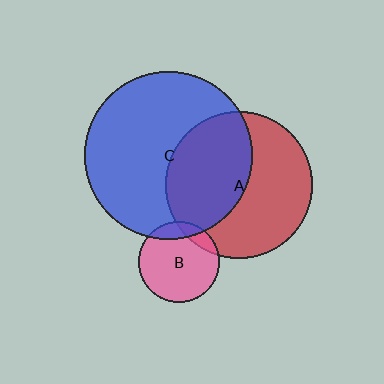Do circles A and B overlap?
Yes.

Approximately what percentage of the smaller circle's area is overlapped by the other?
Approximately 10%.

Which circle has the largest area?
Circle C (blue).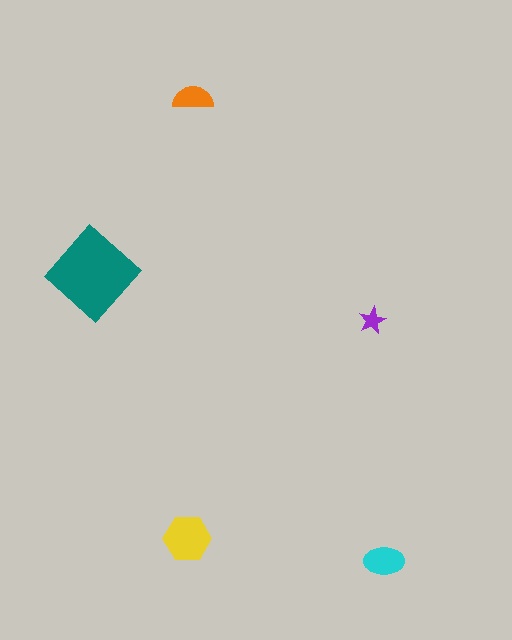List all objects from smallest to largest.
The purple star, the orange semicircle, the cyan ellipse, the yellow hexagon, the teal diamond.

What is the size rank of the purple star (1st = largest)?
5th.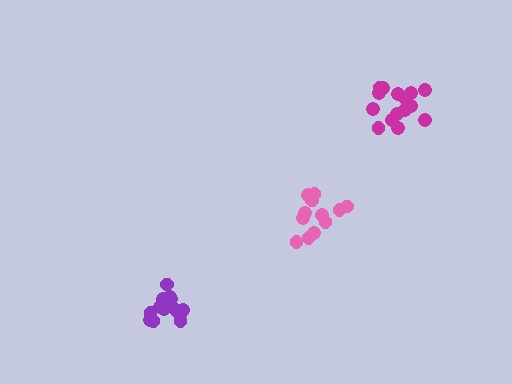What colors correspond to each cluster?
The clusters are colored: magenta, purple, pink.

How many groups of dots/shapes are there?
There are 3 groups.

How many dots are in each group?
Group 1: 15 dots, Group 2: 14 dots, Group 3: 12 dots (41 total).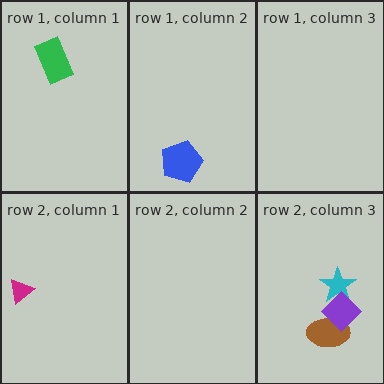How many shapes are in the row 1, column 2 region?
1.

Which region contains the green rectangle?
The row 1, column 1 region.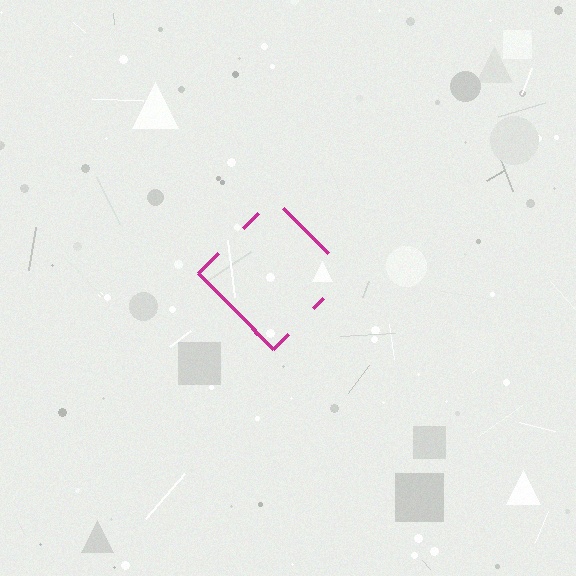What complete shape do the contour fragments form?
The contour fragments form a diamond.